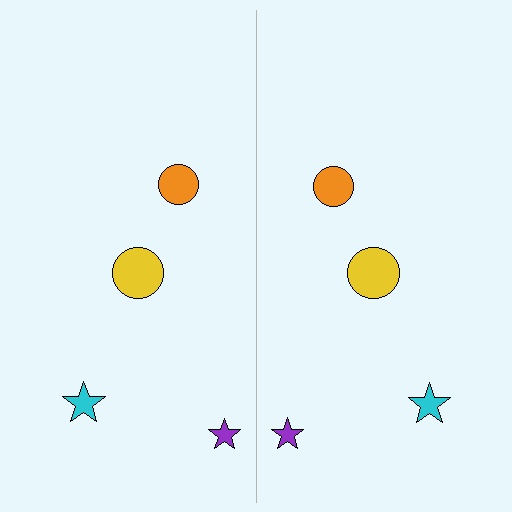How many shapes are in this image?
There are 8 shapes in this image.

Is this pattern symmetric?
Yes, this pattern has bilateral (reflection) symmetry.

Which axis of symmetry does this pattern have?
The pattern has a vertical axis of symmetry running through the center of the image.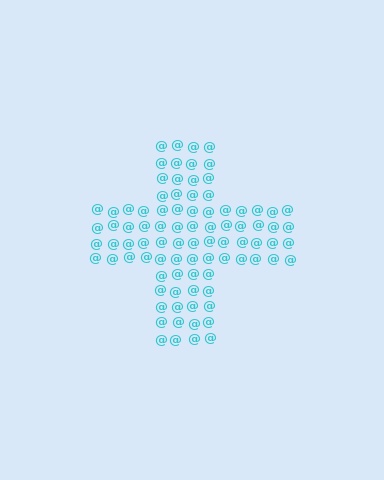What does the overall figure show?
The overall figure shows a cross.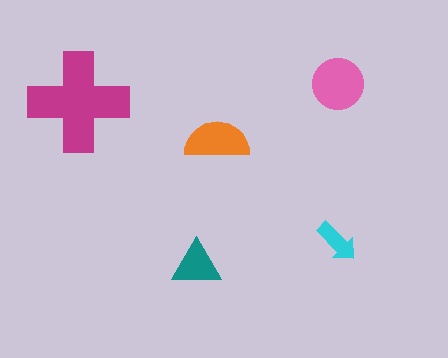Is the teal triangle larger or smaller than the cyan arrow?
Larger.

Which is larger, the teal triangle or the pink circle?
The pink circle.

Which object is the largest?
The magenta cross.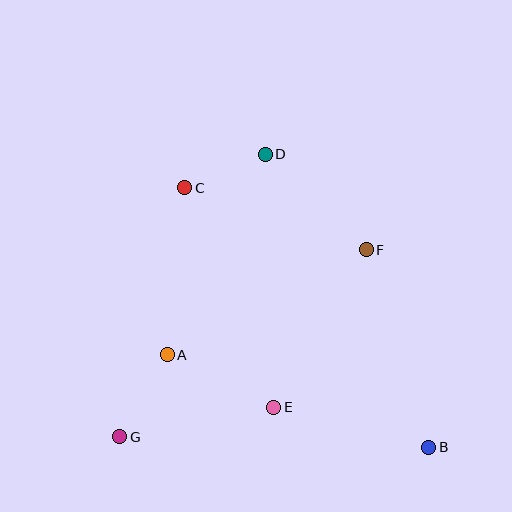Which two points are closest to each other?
Points C and D are closest to each other.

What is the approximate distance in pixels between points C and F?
The distance between C and F is approximately 192 pixels.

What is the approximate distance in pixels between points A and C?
The distance between A and C is approximately 168 pixels.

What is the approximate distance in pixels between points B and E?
The distance between B and E is approximately 160 pixels.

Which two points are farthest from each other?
Points B and C are farthest from each other.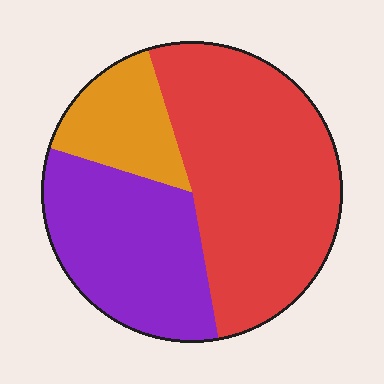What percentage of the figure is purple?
Purple takes up about one third (1/3) of the figure.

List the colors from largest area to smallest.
From largest to smallest: red, purple, orange.